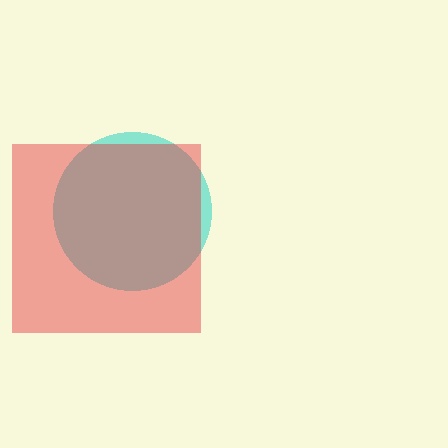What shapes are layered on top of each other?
The layered shapes are: a cyan circle, a red square.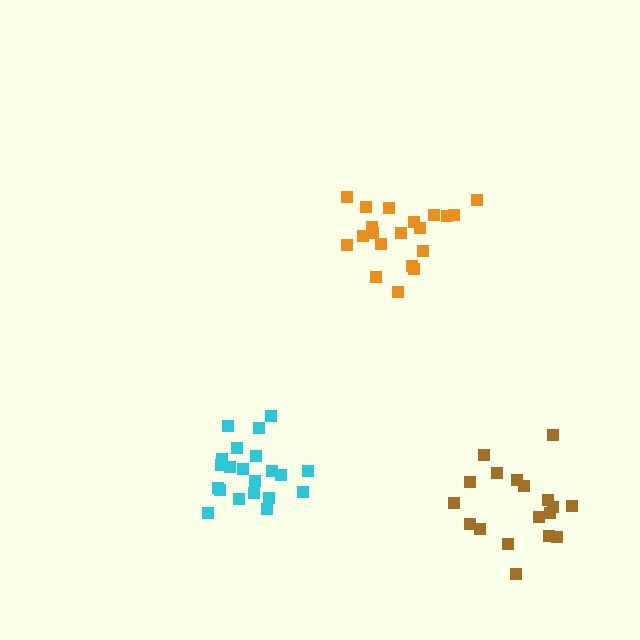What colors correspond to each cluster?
The clusters are colored: cyan, brown, orange.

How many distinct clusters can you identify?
There are 3 distinct clusters.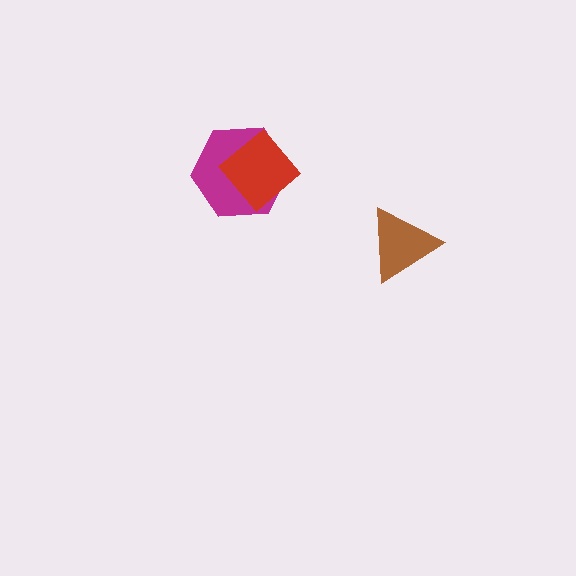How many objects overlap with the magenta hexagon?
1 object overlaps with the magenta hexagon.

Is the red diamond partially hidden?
No, no other shape covers it.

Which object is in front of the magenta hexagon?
The red diamond is in front of the magenta hexagon.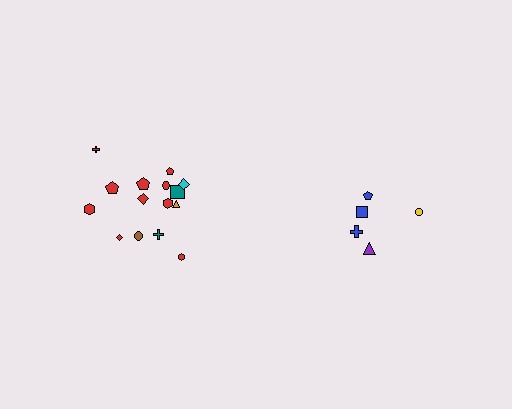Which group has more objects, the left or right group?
The left group.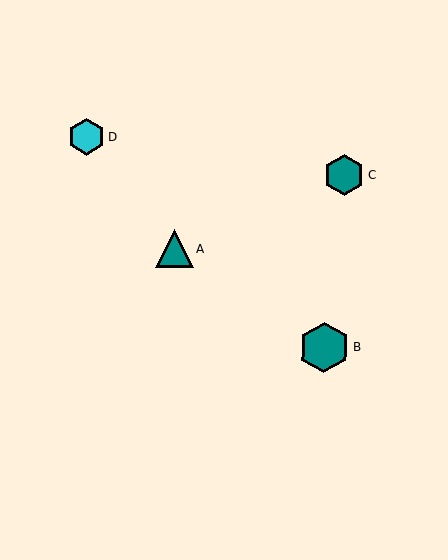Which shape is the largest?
The teal hexagon (labeled B) is the largest.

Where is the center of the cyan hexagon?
The center of the cyan hexagon is at (86, 137).